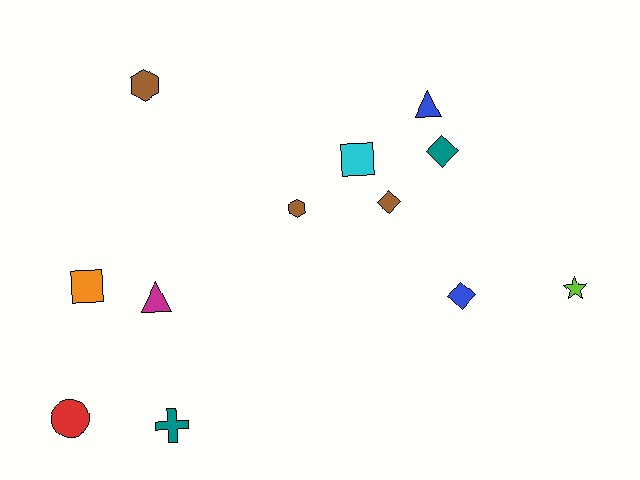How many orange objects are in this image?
There is 1 orange object.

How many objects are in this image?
There are 12 objects.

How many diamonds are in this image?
There are 3 diamonds.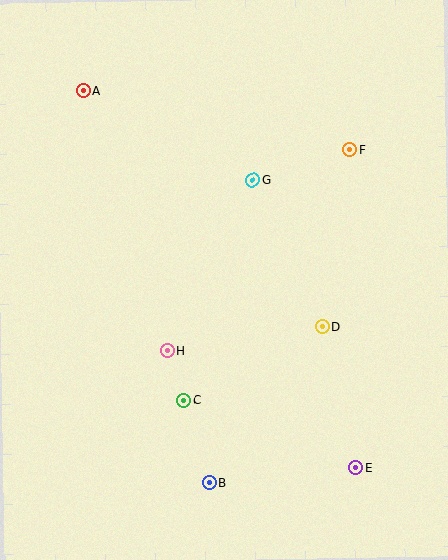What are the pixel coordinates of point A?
Point A is at (83, 91).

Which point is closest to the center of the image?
Point H at (168, 351) is closest to the center.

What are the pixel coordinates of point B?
Point B is at (210, 483).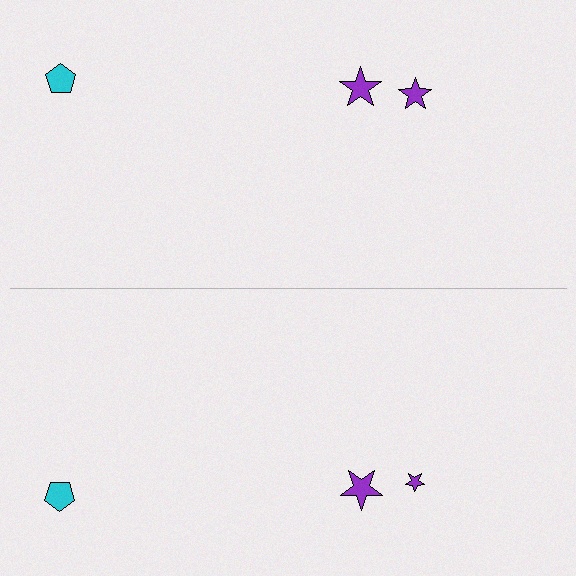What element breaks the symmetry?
The purple star on the bottom side has a different size than its mirror counterpart.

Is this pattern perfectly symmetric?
No, the pattern is not perfectly symmetric. The purple star on the bottom side has a different size than its mirror counterpart.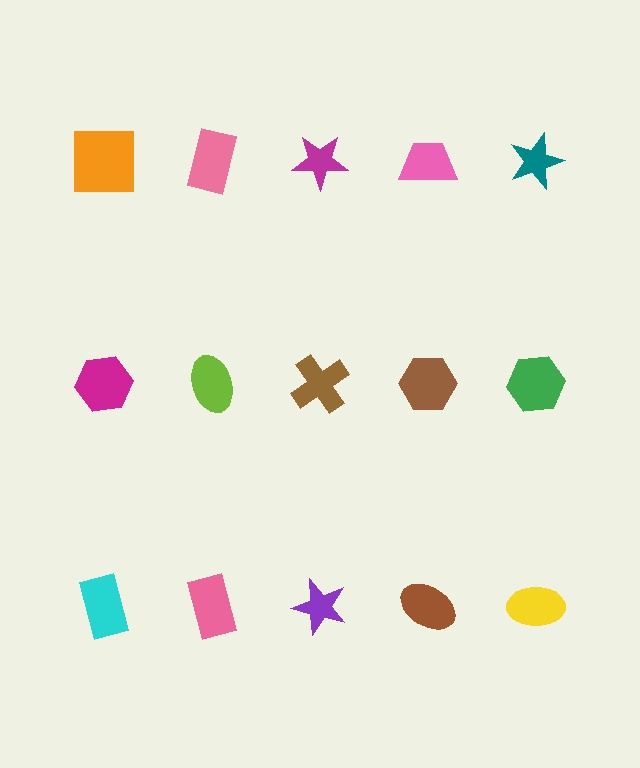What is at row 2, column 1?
A magenta hexagon.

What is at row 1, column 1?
An orange square.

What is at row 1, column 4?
A pink trapezoid.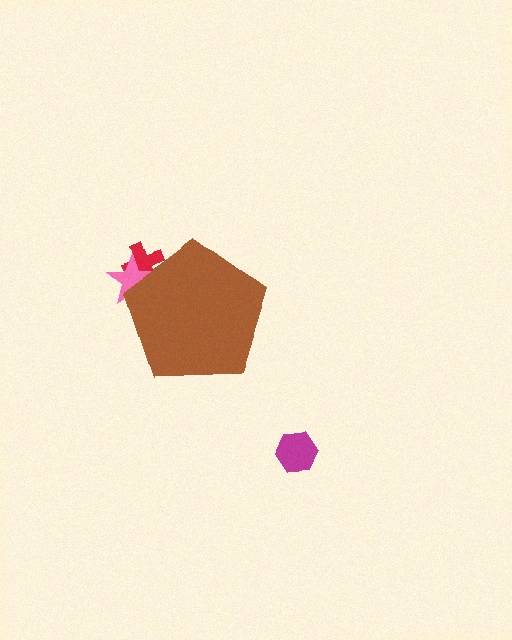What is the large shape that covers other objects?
A brown pentagon.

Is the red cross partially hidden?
Yes, the red cross is partially hidden behind the brown pentagon.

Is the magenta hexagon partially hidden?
No, the magenta hexagon is fully visible.